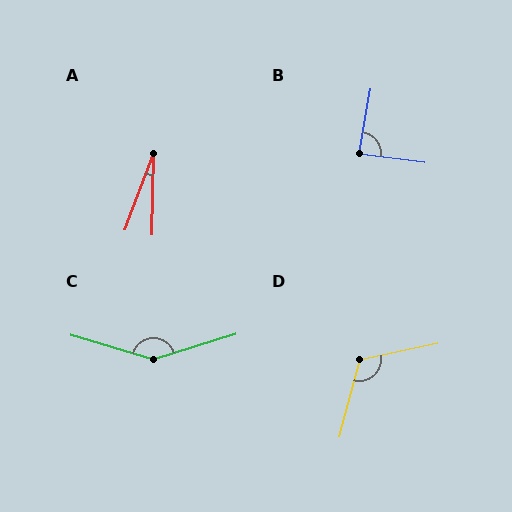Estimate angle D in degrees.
Approximately 116 degrees.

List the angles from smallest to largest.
A (20°), B (87°), D (116°), C (146°).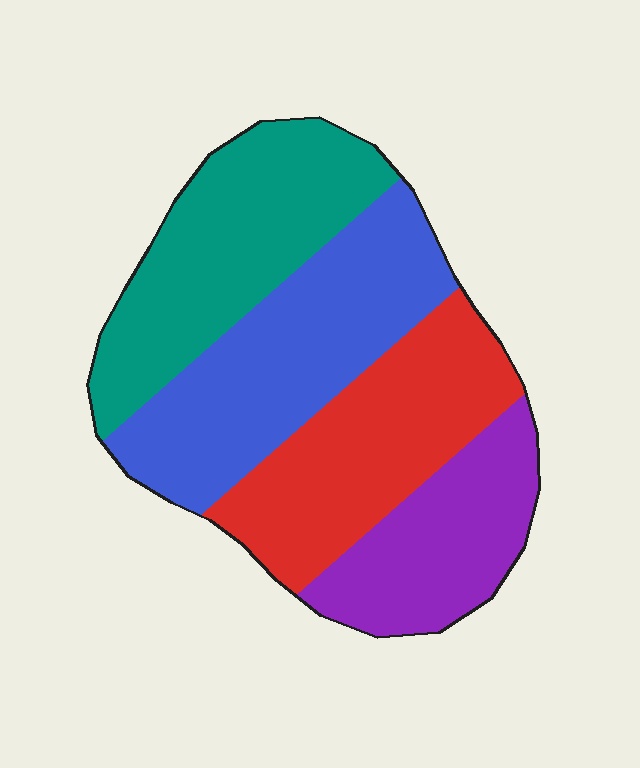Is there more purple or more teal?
Teal.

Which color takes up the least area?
Purple, at roughly 20%.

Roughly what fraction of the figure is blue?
Blue takes up between a sixth and a third of the figure.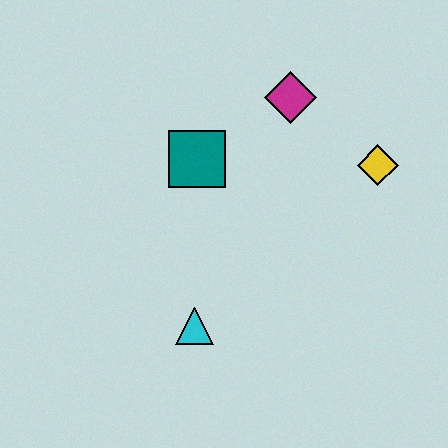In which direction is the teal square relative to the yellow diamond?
The teal square is to the left of the yellow diamond.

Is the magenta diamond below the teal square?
No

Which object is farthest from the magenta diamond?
The cyan triangle is farthest from the magenta diamond.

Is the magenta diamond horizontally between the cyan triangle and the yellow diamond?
Yes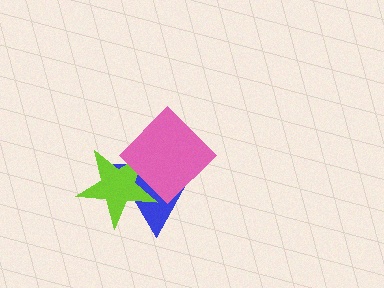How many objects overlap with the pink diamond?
2 objects overlap with the pink diamond.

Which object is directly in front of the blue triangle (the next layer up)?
The lime star is directly in front of the blue triangle.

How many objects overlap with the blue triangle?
2 objects overlap with the blue triangle.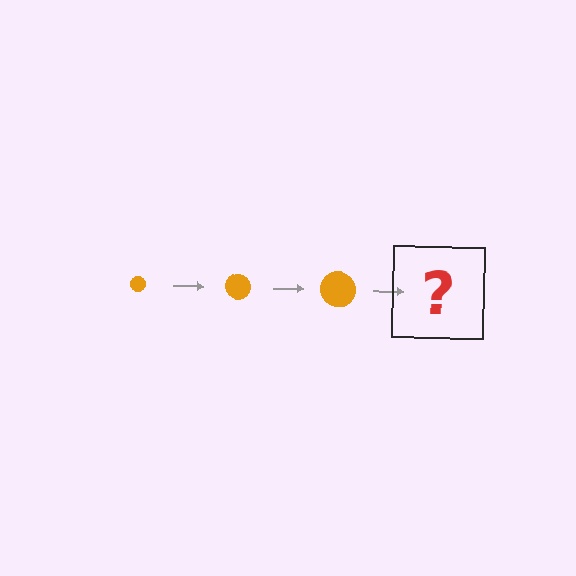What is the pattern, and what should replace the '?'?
The pattern is that the circle gets progressively larger each step. The '?' should be an orange circle, larger than the previous one.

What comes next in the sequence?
The next element should be an orange circle, larger than the previous one.